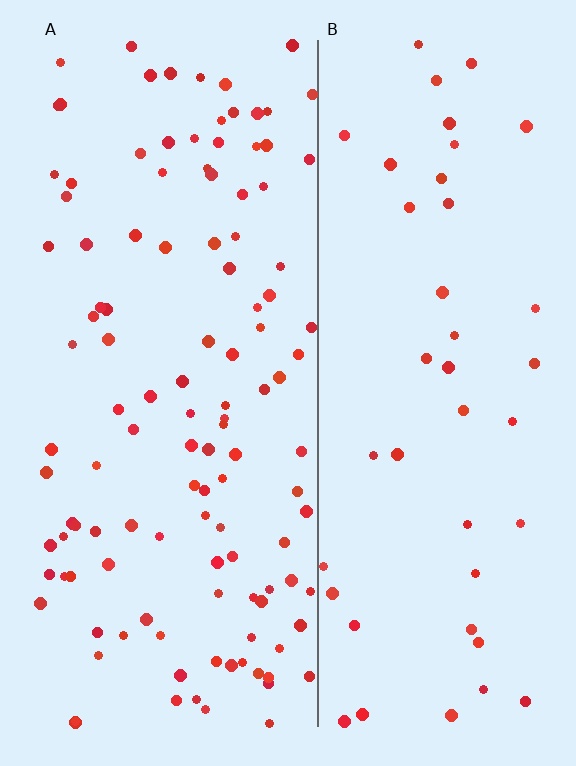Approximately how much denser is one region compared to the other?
Approximately 2.7× — region A over region B.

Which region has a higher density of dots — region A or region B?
A (the left).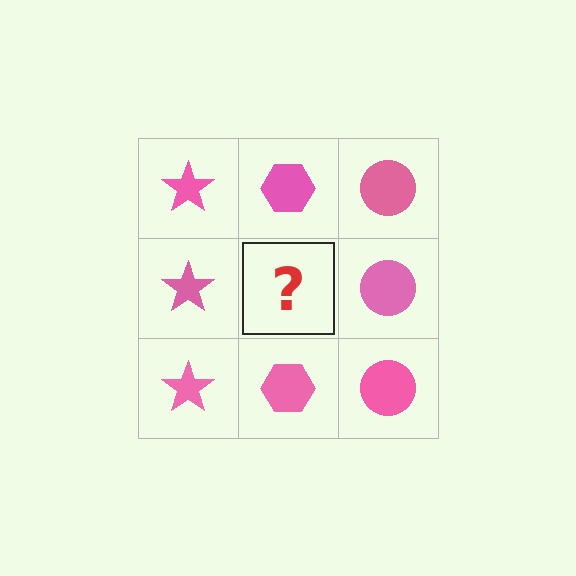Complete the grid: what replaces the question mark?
The question mark should be replaced with a pink hexagon.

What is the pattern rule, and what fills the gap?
The rule is that each column has a consistent shape. The gap should be filled with a pink hexagon.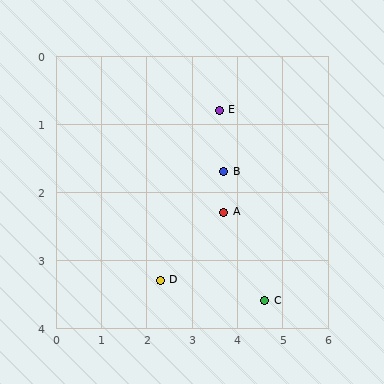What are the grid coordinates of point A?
Point A is at approximately (3.7, 2.3).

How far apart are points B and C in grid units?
Points B and C are about 2.1 grid units apart.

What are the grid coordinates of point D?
Point D is at approximately (2.3, 3.3).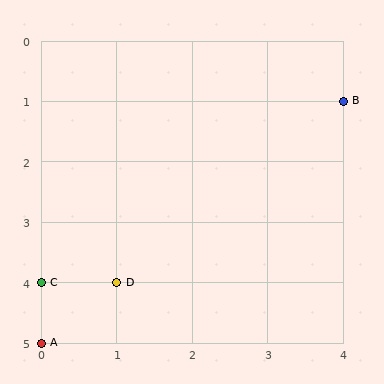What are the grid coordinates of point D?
Point D is at grid coordinates (1, 4).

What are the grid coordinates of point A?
Point A is at grid coordinates (0, 5).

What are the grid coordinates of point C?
Point C is at grid coordinates (0, 4).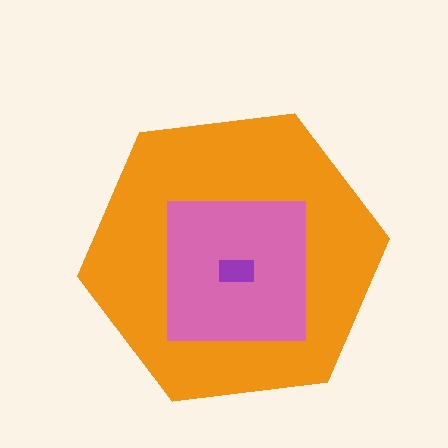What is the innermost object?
The purple rectangle.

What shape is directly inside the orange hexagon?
The pink square.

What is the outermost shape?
The orange hexagon.